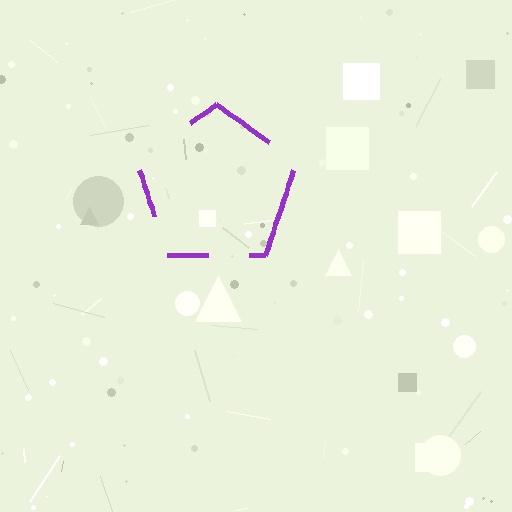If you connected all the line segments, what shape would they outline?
They would outline a pentagon.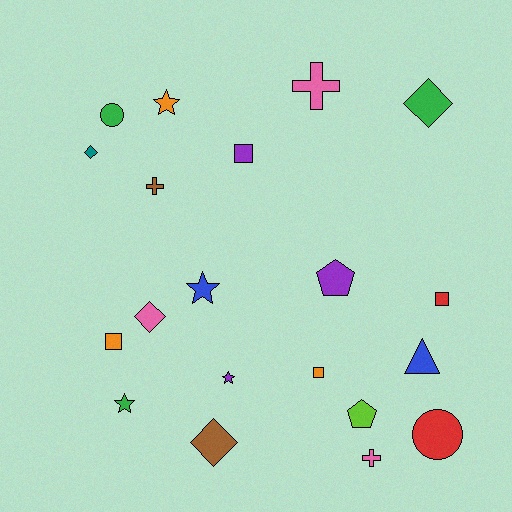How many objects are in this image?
There are 20 objects.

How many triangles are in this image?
There is 1 triangle.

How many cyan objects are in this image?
There are no cyan objects.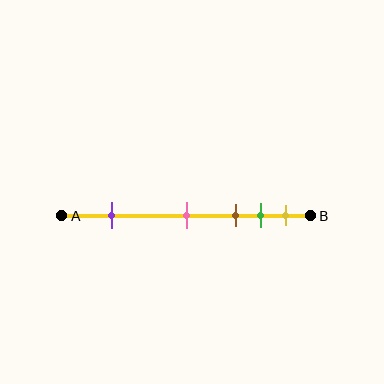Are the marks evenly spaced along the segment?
No, the marks are not evenly spaced.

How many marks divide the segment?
There are 5 marks dividing the segment.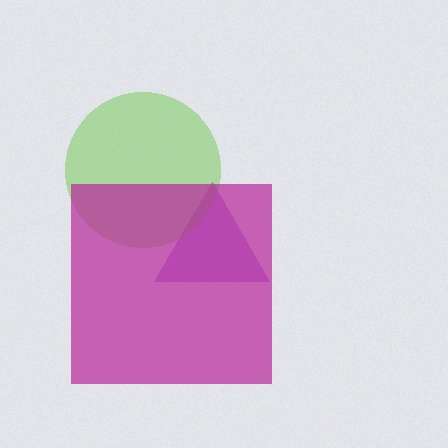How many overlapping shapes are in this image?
There are 3 overlapping shapes in the image.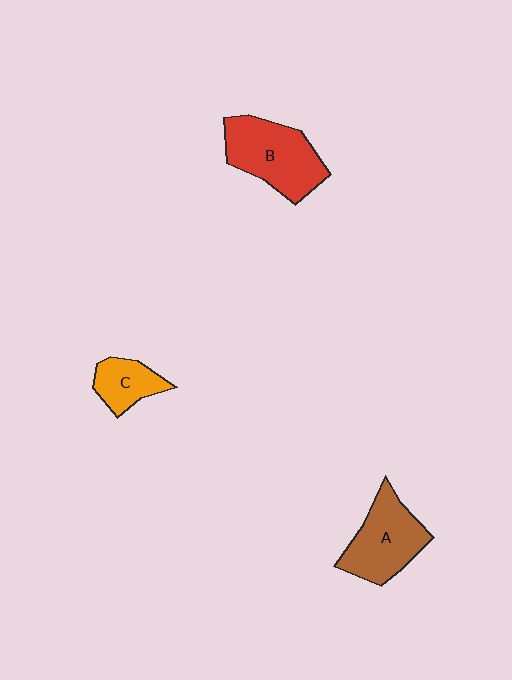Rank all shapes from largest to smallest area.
From largest to smallest: B (red), A (brown), C (orange).